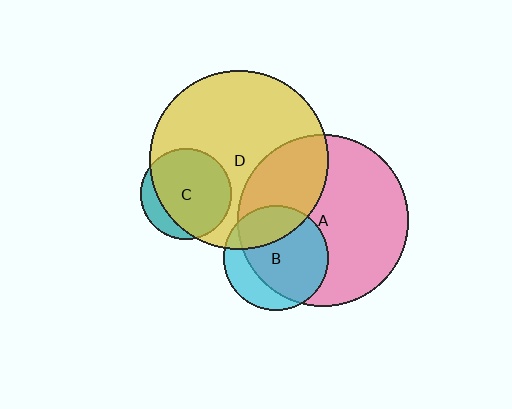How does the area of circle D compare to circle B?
Approximately 2.9 times.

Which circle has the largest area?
Circle D (yellow).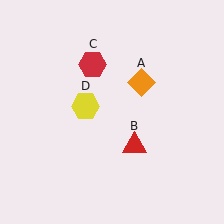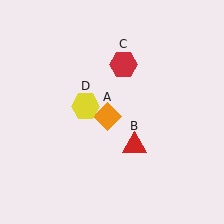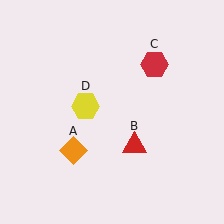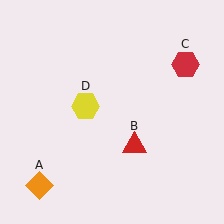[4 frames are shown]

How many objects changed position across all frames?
2 objects changed position: orange diamond (object A), red hexagon (object C).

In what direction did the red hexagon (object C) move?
The red hexagon (object C) moved right.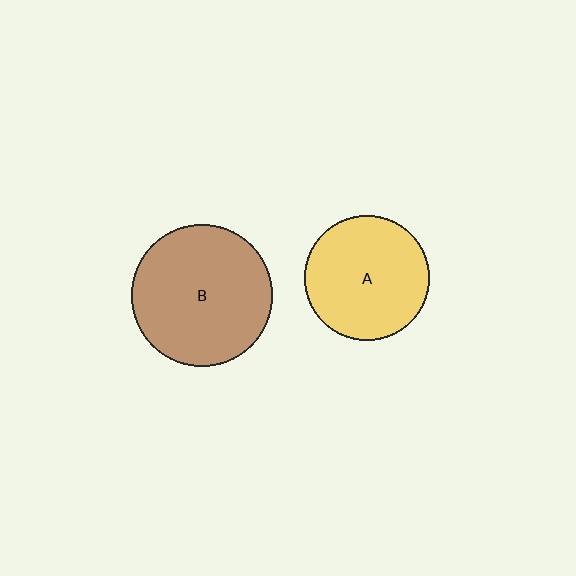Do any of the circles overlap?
No, none of the circles overlap.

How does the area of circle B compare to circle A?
Approximately 1.3 times.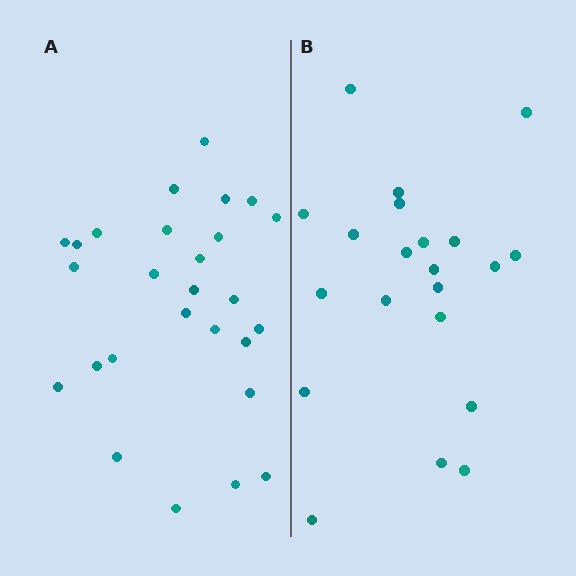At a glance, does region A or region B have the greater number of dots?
Region A (the left region) has more dots.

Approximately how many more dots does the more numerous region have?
Region A has about 6 more dots than region B.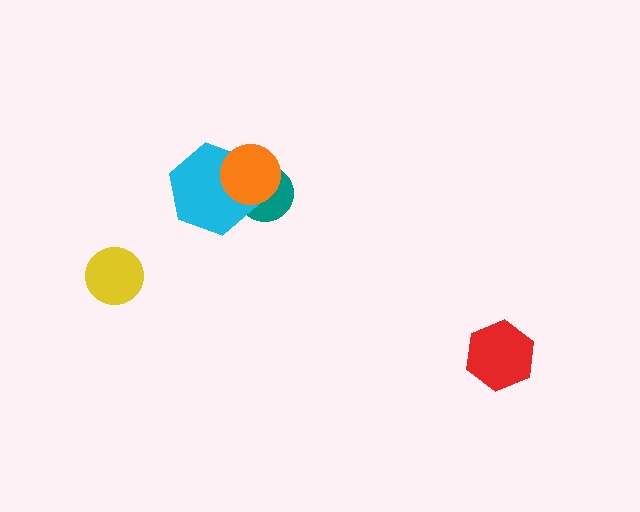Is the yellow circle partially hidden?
No, no other shape covers it.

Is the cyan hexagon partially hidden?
Yes, it is partially covered by another shape.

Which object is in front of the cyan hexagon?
The orange circle is in front of the cyan hexagon.